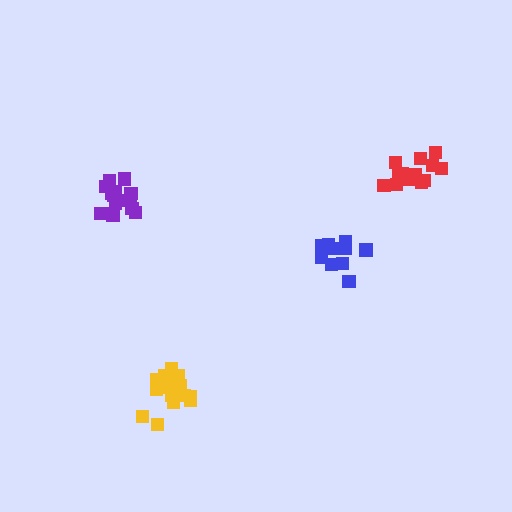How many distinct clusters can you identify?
There are 4 distinct clusters.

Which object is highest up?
The red cluster is topmost.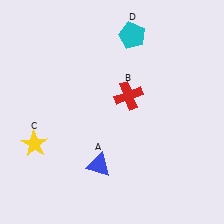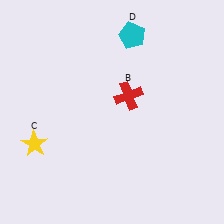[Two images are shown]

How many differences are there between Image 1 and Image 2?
There is 1 difference between the two images.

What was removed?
The blue triangle (A) was removed in Image 2.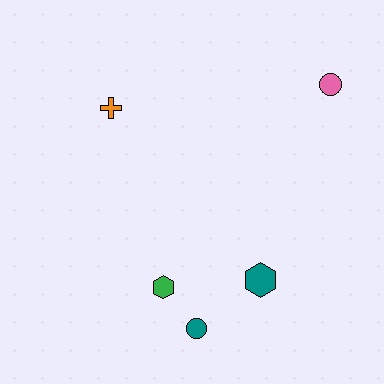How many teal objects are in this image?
There are 2 teal objects.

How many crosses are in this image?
There is 1 cross.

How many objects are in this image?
There are 5 objects.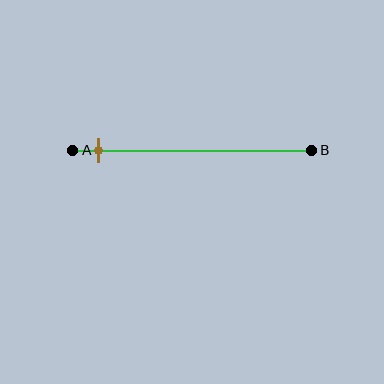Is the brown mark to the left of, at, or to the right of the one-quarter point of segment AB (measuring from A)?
The brown mark is to the left of the one-quarter point of segment AB.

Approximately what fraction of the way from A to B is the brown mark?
The brown mark is approximately 10% of the way from A to B.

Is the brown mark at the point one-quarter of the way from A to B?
No, the mark is at about 10% from A, not at the 25% one-quarter point.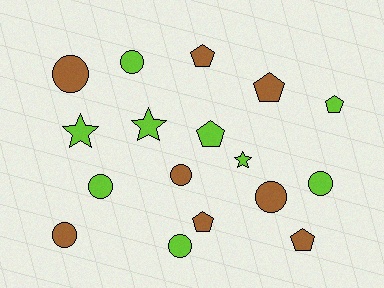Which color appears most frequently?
Lime, with 9 objects.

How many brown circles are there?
There are 4 brown circles.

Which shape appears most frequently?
Circle, with 8 objects.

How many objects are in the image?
There are 17 objects.